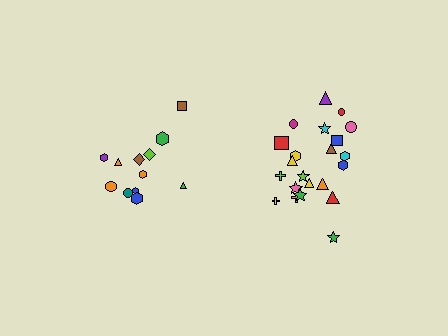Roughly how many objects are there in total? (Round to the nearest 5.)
Roughly 35 objects in total.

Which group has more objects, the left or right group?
The right group.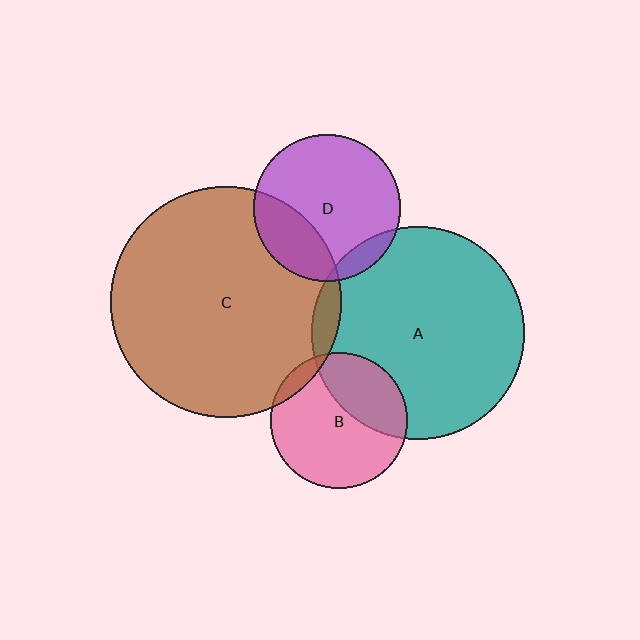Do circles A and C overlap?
Yes.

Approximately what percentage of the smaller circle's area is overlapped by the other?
Approximately 5%.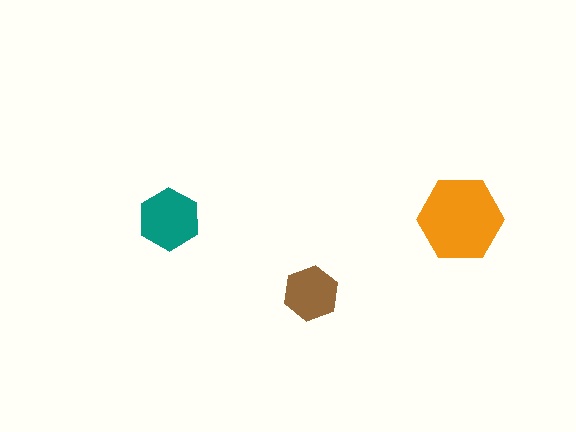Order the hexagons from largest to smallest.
the orange one, the teal one, the brown one.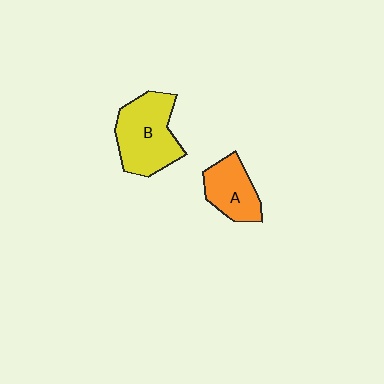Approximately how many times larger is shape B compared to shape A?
Approximately 1.6 times.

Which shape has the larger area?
Shape B (yellow).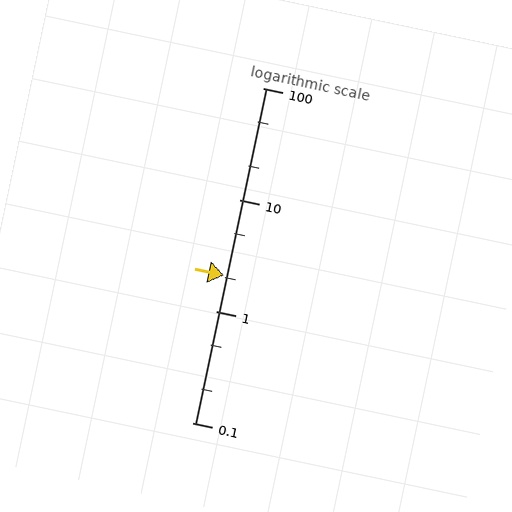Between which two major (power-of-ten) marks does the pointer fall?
The pointer is between 1 and 10.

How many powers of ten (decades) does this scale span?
The scale spans 3 decades, from 0.1 to 100.